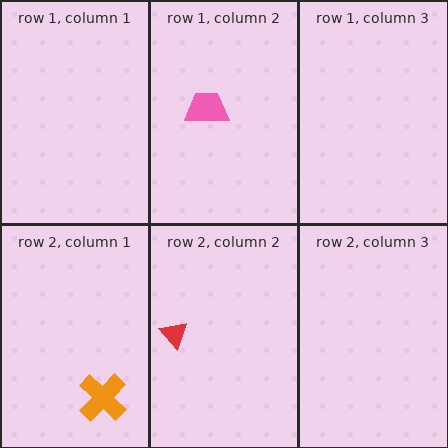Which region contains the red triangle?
The row 2, column 2 region.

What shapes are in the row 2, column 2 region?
The red triangle.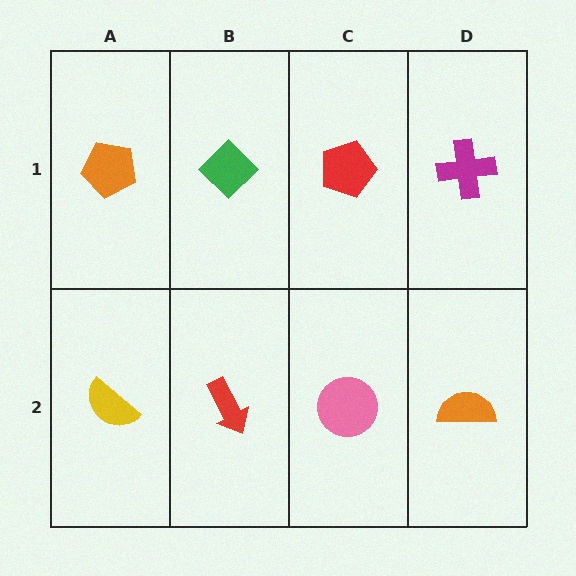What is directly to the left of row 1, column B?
An orange pentagon.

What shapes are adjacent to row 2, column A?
An orange pentagon (row 1, column A), a red arrow (row 2, column B).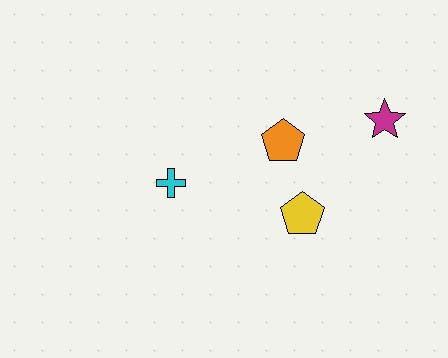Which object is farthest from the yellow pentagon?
The cyan cross is farthest from the yellow pentagon.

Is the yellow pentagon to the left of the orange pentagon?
No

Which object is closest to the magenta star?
The orange pentagon is closest to the magenta star.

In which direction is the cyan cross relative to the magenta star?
The cyan cross is to the left of the magenta star.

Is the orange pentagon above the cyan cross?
Yes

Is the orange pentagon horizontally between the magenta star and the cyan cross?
Yes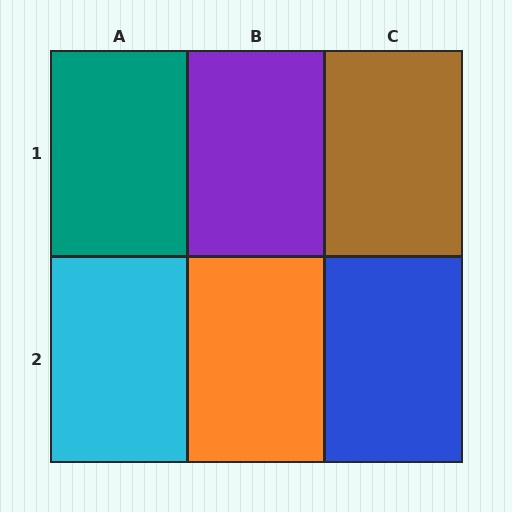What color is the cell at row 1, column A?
Teal.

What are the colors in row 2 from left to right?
Cyan, orange, blue.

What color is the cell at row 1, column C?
Brown.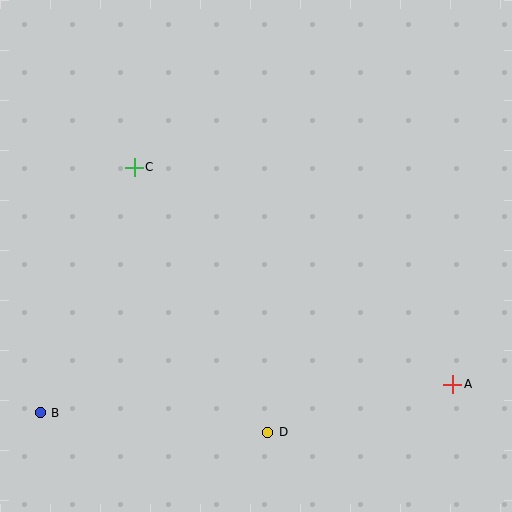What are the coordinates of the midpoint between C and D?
The midpoint between C and D is at (201, 300).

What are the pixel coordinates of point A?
Point A is at (453, 384).